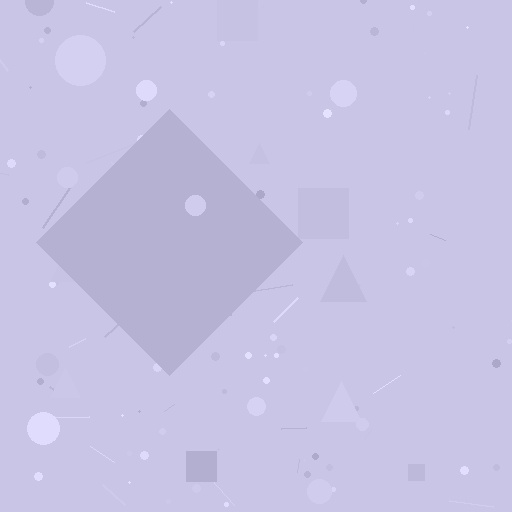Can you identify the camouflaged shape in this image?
The camouflaged shape is a diamond.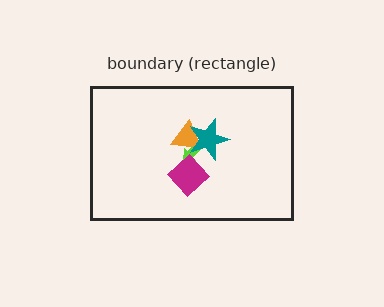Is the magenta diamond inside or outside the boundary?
Inside.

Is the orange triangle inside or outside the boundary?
Inside.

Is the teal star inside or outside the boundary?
Inside.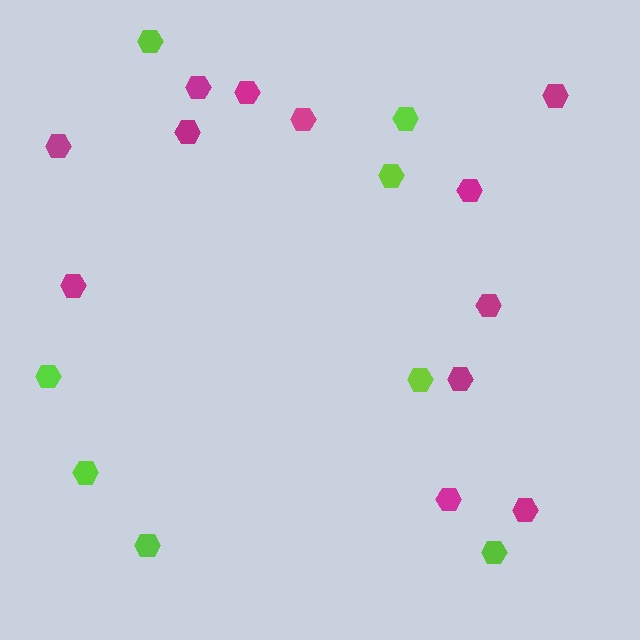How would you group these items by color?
There are 2 groups: one group of magenta hexagons (12) and one group of lime hexagons (8).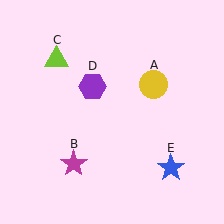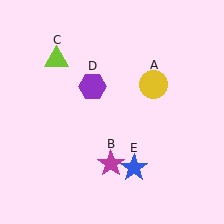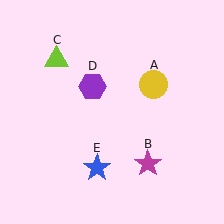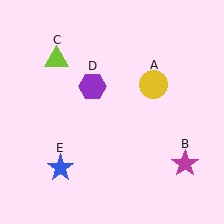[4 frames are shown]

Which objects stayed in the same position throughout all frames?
Yellow circle (object A) and lime triangle (object C) and purple hexagon (object D) remained stationary.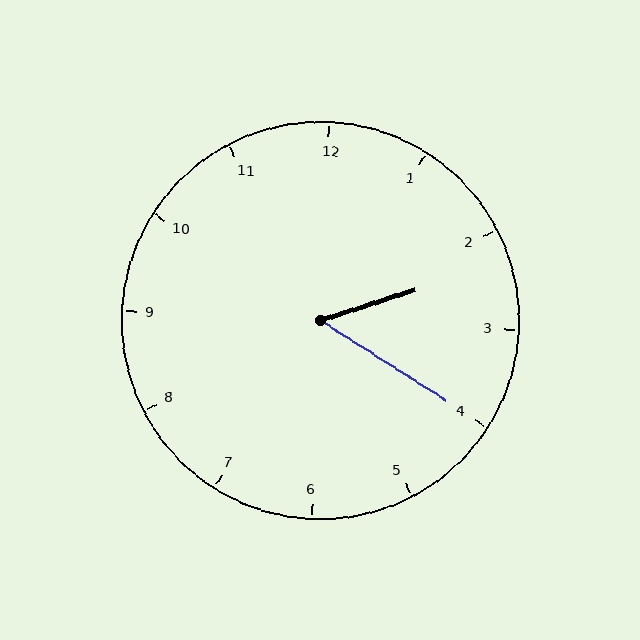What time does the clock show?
2:20.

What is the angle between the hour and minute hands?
Approximately 50 degrees.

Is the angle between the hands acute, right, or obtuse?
It is acute.